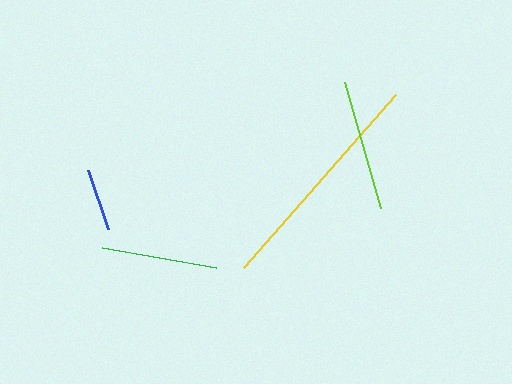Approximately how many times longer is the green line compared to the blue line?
The green line is approximately 1.9 times the length of the blue line.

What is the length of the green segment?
The green segment is approximately 116 pixels long.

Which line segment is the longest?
The yellow line is the longest at approximately 230 pixels.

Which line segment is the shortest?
The blue line is the shortest at approximately 62 pixels.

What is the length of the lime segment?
The lime segment is approximately 130 pixels long.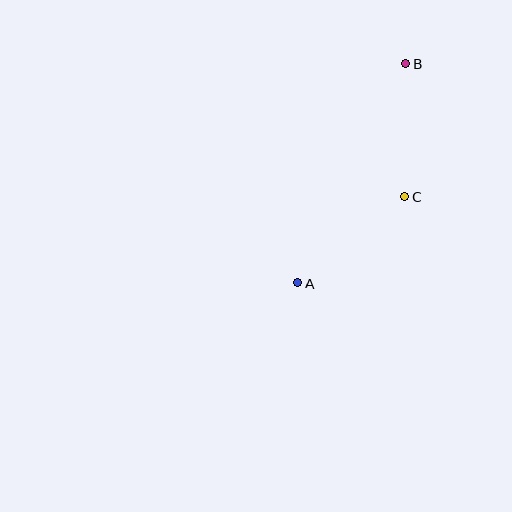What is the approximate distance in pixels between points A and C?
The distance between A and C is approximately 137 pixels.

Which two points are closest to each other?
Points B and C are closest to each other.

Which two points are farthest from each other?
Points A and B are farthest from each other.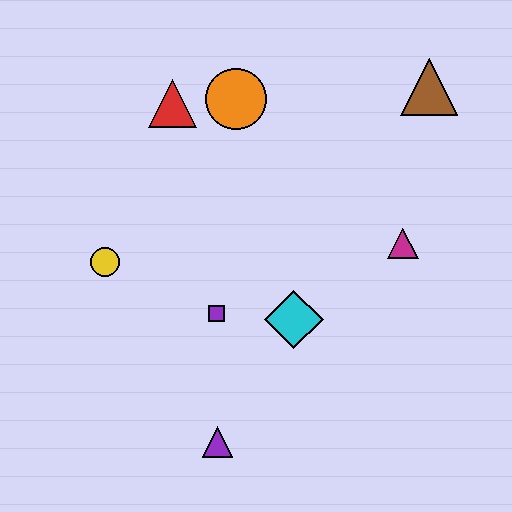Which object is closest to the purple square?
The cyan diamond is closest to the purple square.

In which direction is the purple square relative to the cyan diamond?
The purple square is to the left of the cyan diamond.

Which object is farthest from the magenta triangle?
The yellow circle is farthest from the magenta triangle.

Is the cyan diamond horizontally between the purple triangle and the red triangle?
No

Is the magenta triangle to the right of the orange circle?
Yes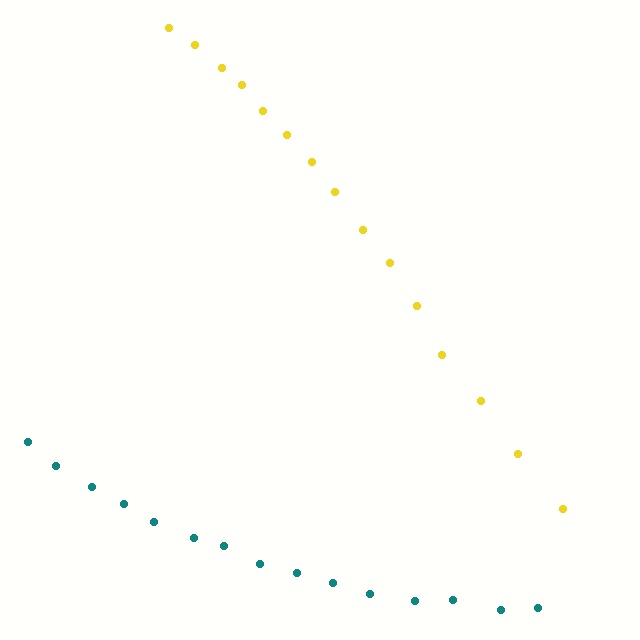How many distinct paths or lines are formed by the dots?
There are 2 distinct paths.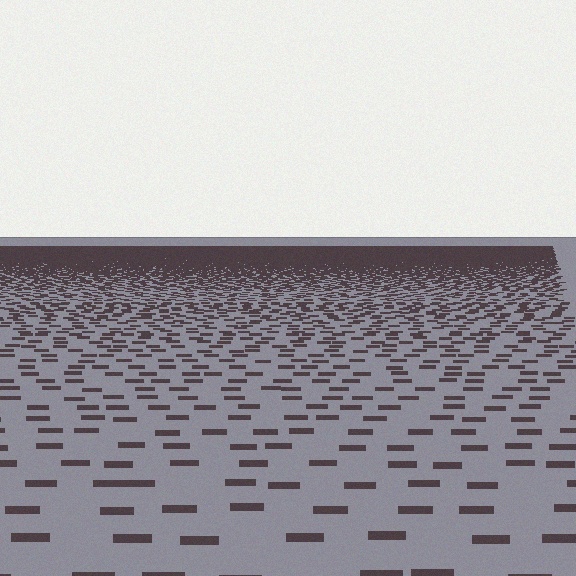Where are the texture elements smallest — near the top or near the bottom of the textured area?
Near the top.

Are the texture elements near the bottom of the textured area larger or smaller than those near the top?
Larger. Near the bottom, elements are closer to the viewer and appear at a bigger on-screen size.